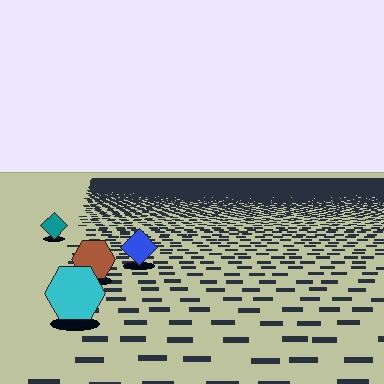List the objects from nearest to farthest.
From nearest to farthest: the cyan hexagon, the brown hexagon, the blue diamond, the teal diamond.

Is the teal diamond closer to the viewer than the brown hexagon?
No. The brown hexagon is closer — you can tell from the texture gradient: the ground texture is coarser near it.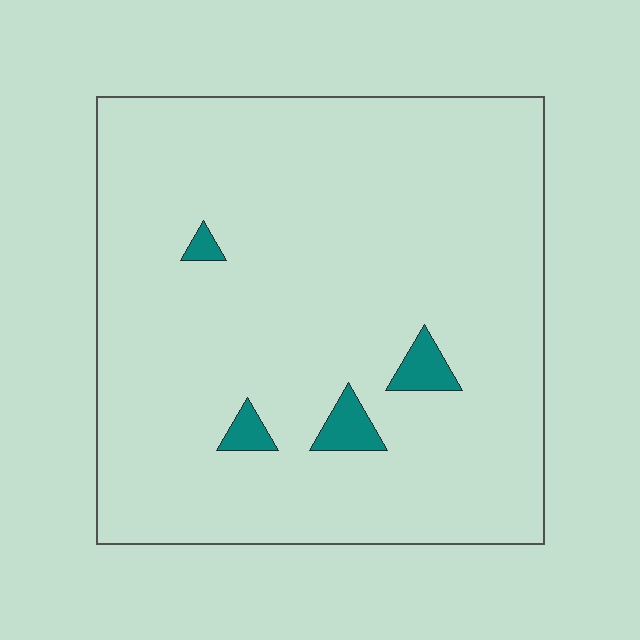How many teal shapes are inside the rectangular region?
4.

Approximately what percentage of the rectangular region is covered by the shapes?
Approximately 5%.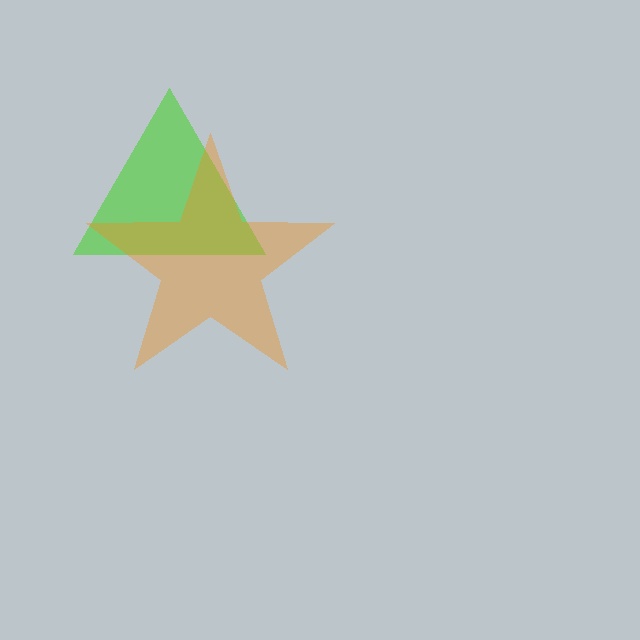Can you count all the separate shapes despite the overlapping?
Yes, there are 2 separate shapes.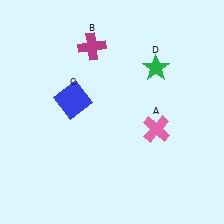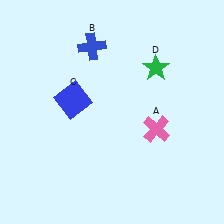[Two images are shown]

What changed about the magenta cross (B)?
In Image 1, B is magenta. In Image 2, it changed to blue.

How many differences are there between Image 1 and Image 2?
There is 1 difference between the two images.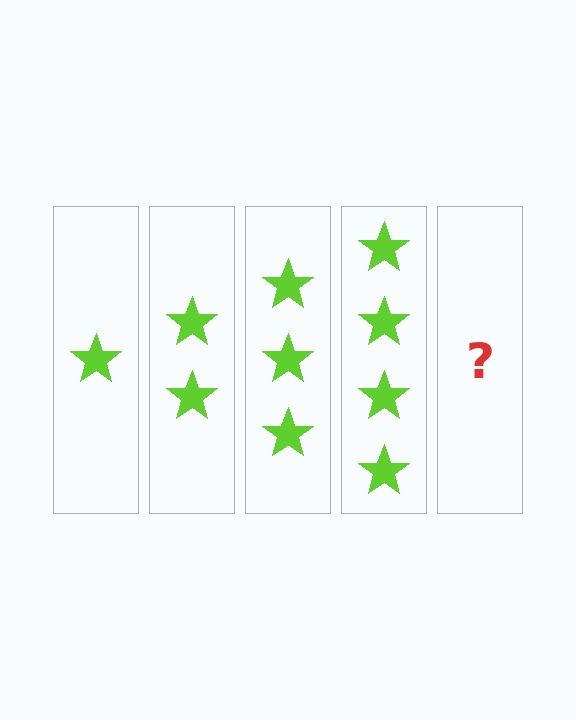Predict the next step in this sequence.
The next step is 5 stars.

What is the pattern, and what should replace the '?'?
The pattern is that each step adds one more star. The '?' should be 5 stars.